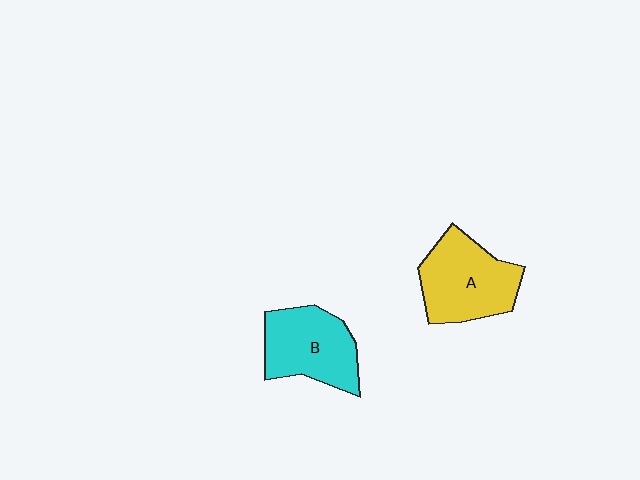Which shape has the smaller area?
Shape B (cyan).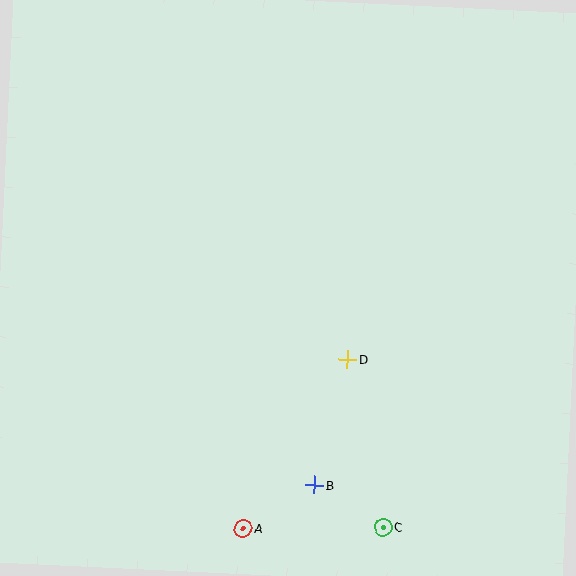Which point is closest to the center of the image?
Point D at (348, 359) is closest to the center.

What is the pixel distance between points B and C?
The distance between B and C is 80 pixels.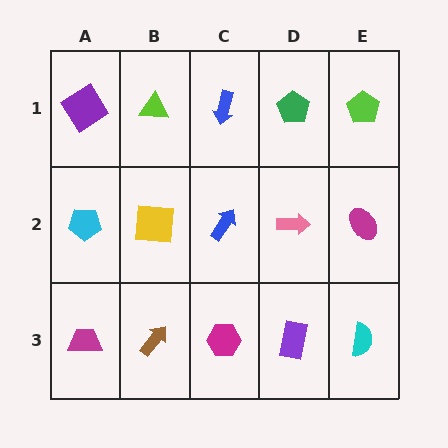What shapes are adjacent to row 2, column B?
A lime triangle (row 1, column B), a brown arrow (row 3, column B), a cyan pentagon (row 2, column A), a blue arrow (row 2, column C).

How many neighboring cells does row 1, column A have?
2.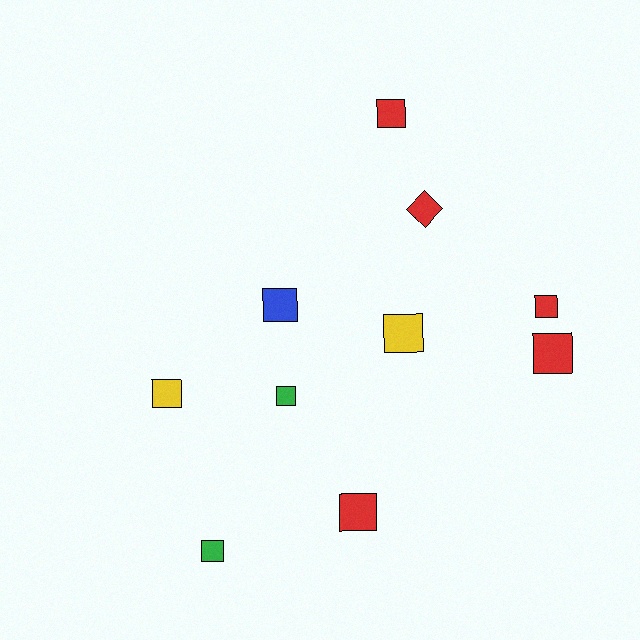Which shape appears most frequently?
Square, with 9 objects.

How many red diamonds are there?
There is 1 red diamond.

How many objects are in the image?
There are 10 objects.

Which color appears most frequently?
Red, with 5 objects.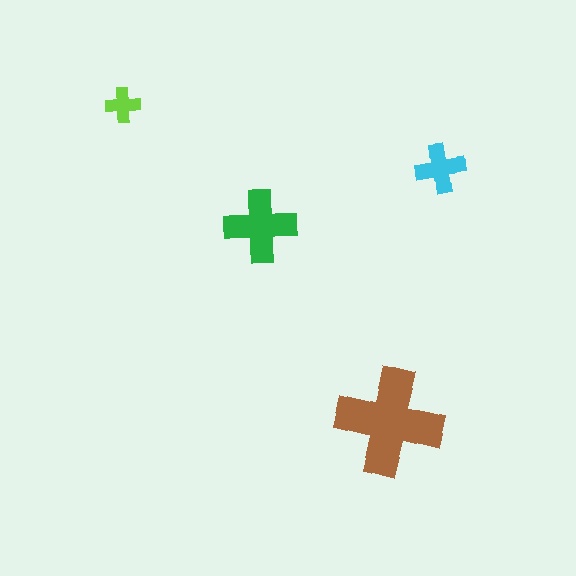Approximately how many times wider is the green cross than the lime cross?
About 2 times wider.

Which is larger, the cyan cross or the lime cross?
The cyan one.